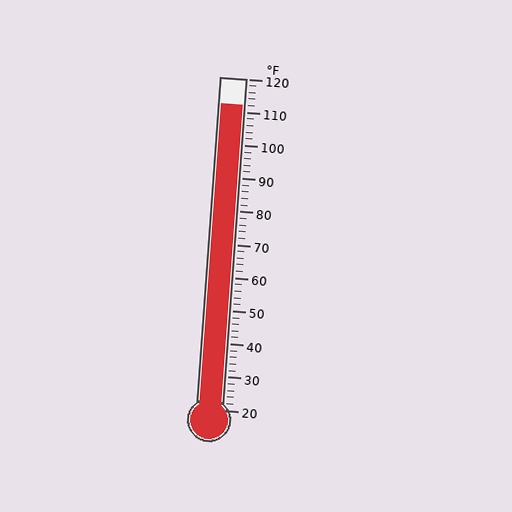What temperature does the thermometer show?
The thermometer shows approximately 112°F.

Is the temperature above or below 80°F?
The temperature is above 80°F.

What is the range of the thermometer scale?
The thermometer scale ranges from 20°F to 120°F.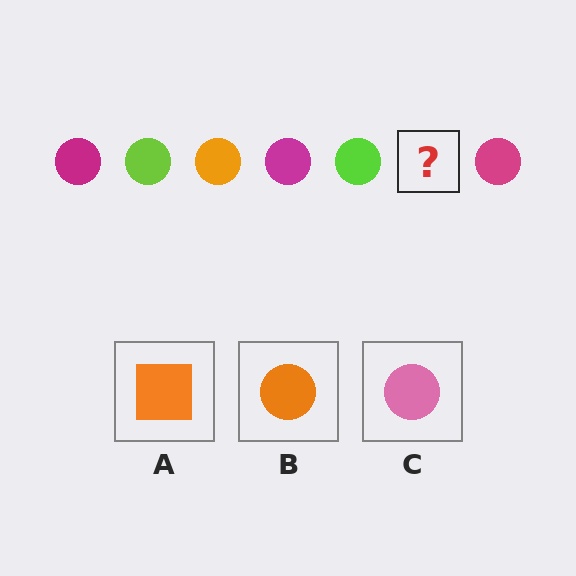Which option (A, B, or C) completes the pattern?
B.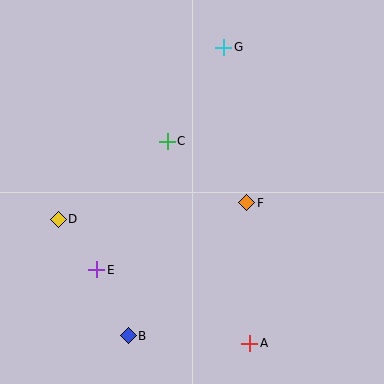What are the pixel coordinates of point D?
Point D is at (58, 219).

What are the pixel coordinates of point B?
Point B is at (128, 336).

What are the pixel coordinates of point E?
Point E is at (97, 270).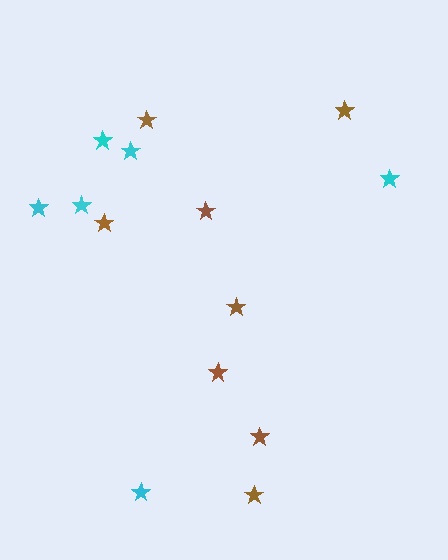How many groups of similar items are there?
There are 2 groups: one group of brown stars (8) and one group of cyan stars (6).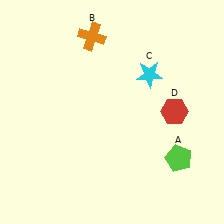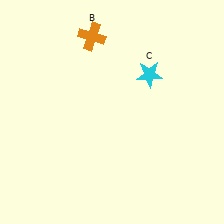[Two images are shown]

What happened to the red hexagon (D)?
The red hexagon (D) was removed in Image 2. It was in the top-right area of Image 1.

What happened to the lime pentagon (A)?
The lime pentagon (A) was removed in Image 2. It was in the bottom-right area of Image 1.